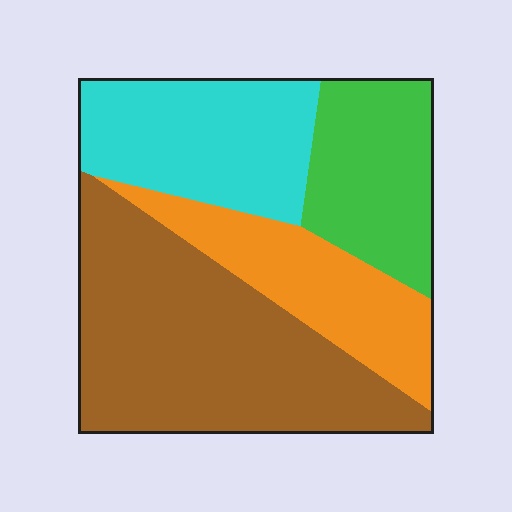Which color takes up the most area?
Brown, at roughly 40%.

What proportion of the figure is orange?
Orange takes up about one fifth (1/5) of the figure.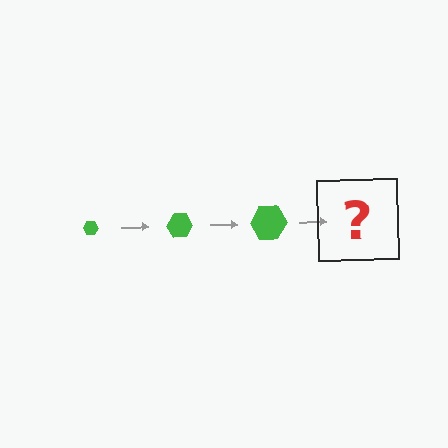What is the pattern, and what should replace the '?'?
The pattern is that the hexagon gets progressively larger each step. The '?' should be a green hexagon, larger than the previous one.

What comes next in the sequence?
The next element should be a green hexagon, larger than the previous one.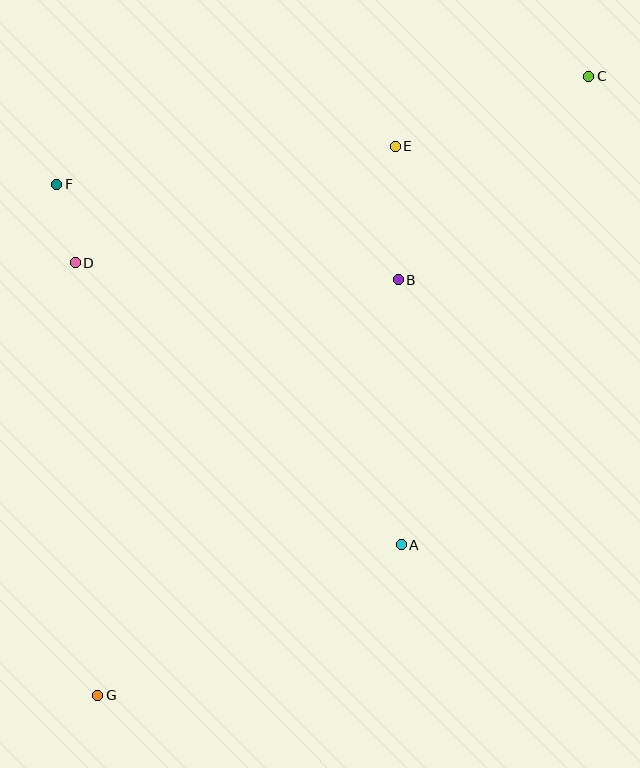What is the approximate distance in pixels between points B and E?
The distance between B and E is approximately 134 pixels.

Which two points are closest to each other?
Points D and F are closest to each other.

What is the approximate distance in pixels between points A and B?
The distance between A and B is approximately 265 pixels.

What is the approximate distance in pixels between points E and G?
The distance between E and G is approximately 625 pixels.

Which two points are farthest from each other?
Points C and G are farthest from each other.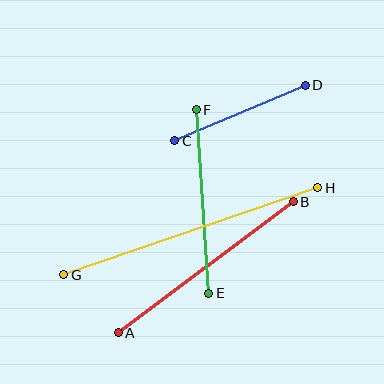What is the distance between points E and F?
The distance is approximately 184 pixels.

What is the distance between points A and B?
The distance is approximately 219 pixels.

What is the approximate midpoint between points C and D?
The midpoint is at approximately (240, 113) pixels.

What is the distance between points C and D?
The distance is approximately 142 pixels.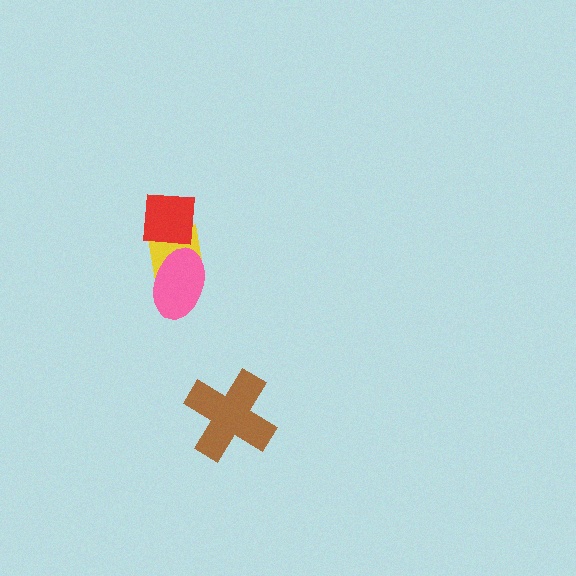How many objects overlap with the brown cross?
0 objects overlap with the brown cross.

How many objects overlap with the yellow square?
2 objects overlap with the yellow square.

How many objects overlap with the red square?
1 object overlaps with the red square.